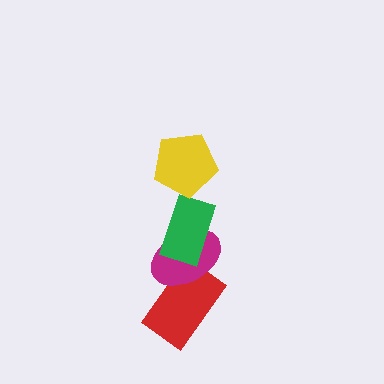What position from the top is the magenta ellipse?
The magenta ellipse is 3rd from the top.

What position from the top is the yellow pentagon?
The yellow pentagon is 1st from the top.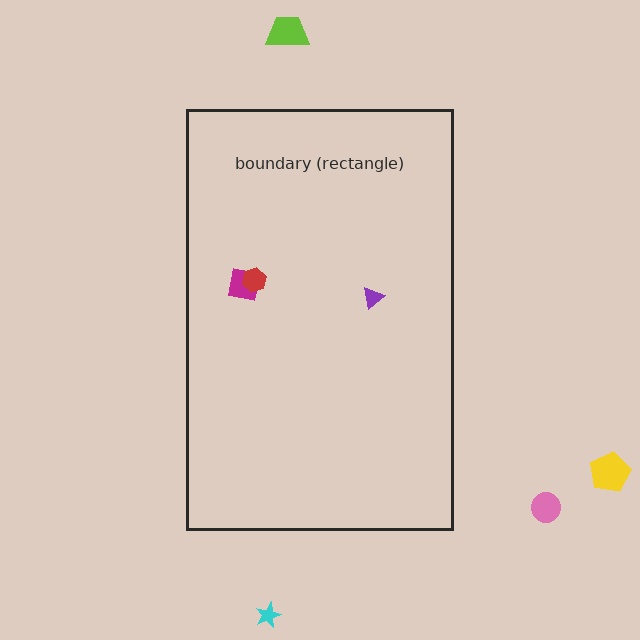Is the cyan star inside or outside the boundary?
Outside.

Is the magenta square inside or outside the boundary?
Inside.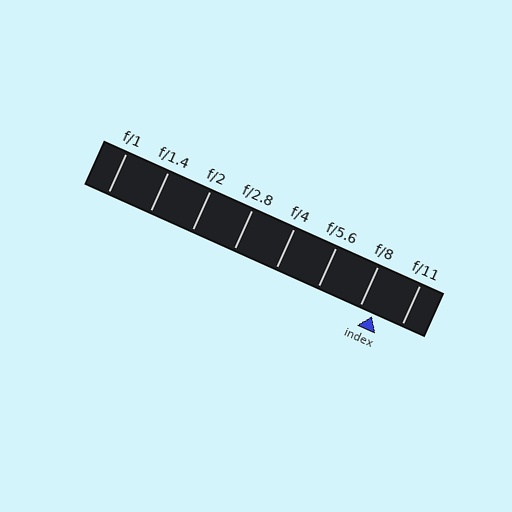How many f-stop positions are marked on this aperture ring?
There are 8 f-stop positions marked.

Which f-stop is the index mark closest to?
The index mark is closest to f/8.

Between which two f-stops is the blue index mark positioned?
The index mark is between f/8 and f/11.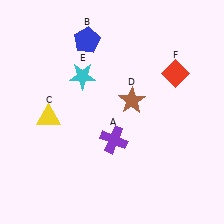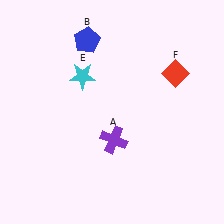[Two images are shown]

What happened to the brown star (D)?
The brown star (D) was removed in Image 2. It was in the top-right area of Image 1.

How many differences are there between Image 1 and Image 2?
There are 2 differences between the two images.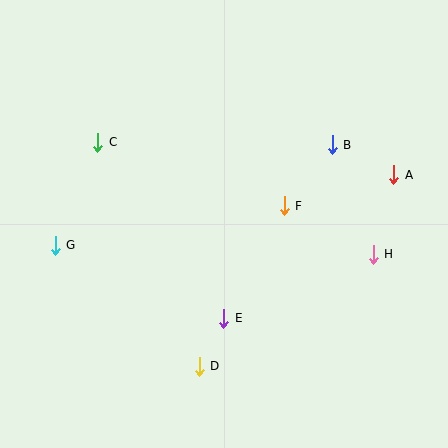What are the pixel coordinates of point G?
Point G is at (55, 245).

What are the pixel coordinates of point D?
Point D is at (199, 366).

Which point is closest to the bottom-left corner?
Point G is closest to the bottom-left corner.